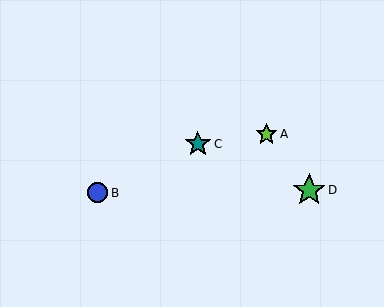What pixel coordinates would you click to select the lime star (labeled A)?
Click at (267, 134) to select the lime star A.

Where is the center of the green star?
The center of the green star is at (309, 190).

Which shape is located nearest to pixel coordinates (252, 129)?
The lime star (labeled A) at (267, 134) is nearest to that location.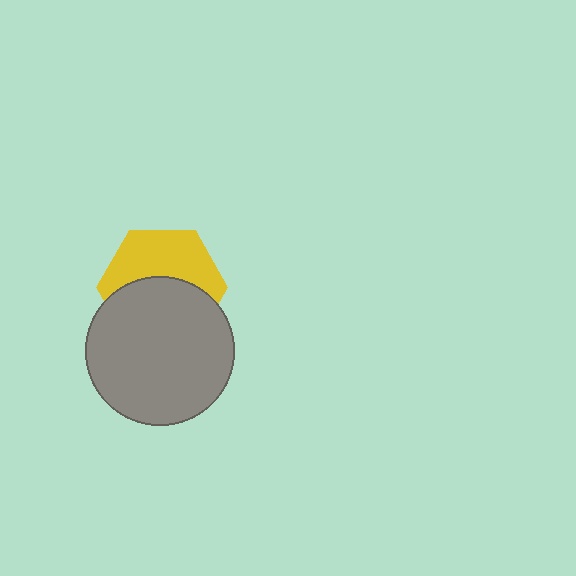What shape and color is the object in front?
The object in front is a gray circle.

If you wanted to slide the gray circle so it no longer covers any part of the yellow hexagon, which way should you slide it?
Slide it down — that is the most direct way to separate the two shapes.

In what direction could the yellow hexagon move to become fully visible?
The yellow hexagon could move up. That would shift it out from behind the gray circle entirely.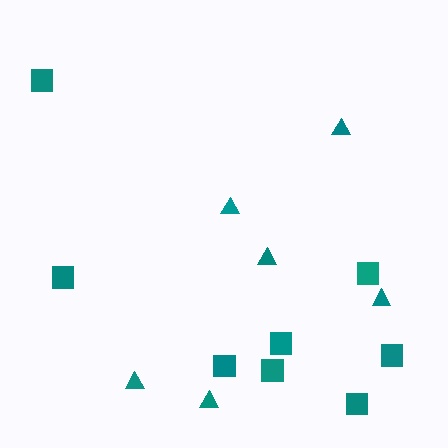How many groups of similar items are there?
There are 2 groups: one group of triangles (6) and one group of squares (8).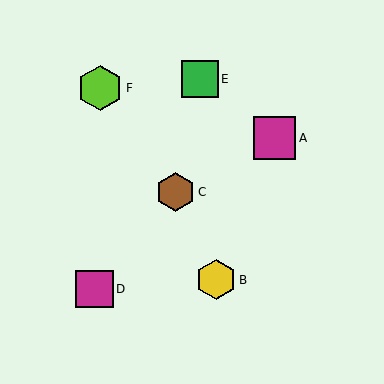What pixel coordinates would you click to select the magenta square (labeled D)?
Click at (95, 289) to select the magenta square D.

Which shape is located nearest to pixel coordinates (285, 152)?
The magenta square (labeled A) at (275, 138) is nearest to that location.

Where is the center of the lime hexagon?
The center of the lime hexagon is at (100, 88).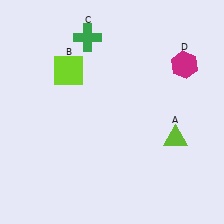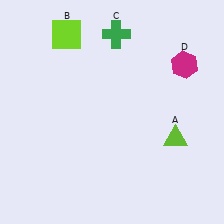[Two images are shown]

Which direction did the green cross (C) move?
The green cross (C) moved right.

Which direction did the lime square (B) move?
The lime square (B) moved up.